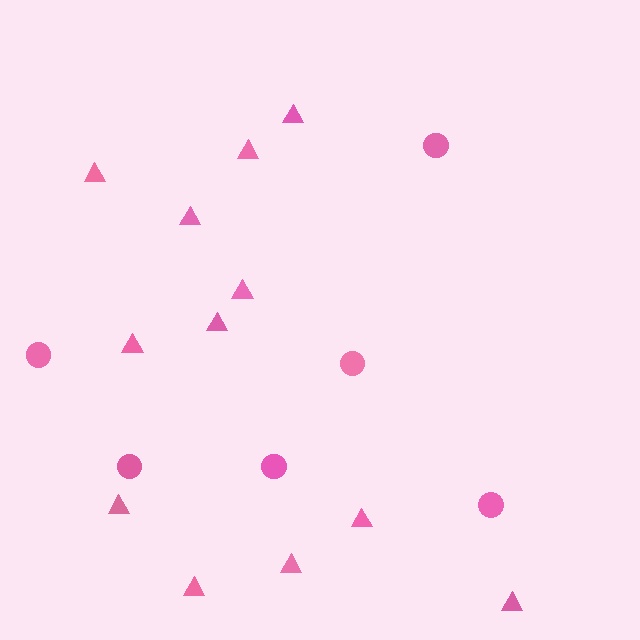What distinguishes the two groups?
There are 2 groups: one group of circles (6) and one group of triangles (12).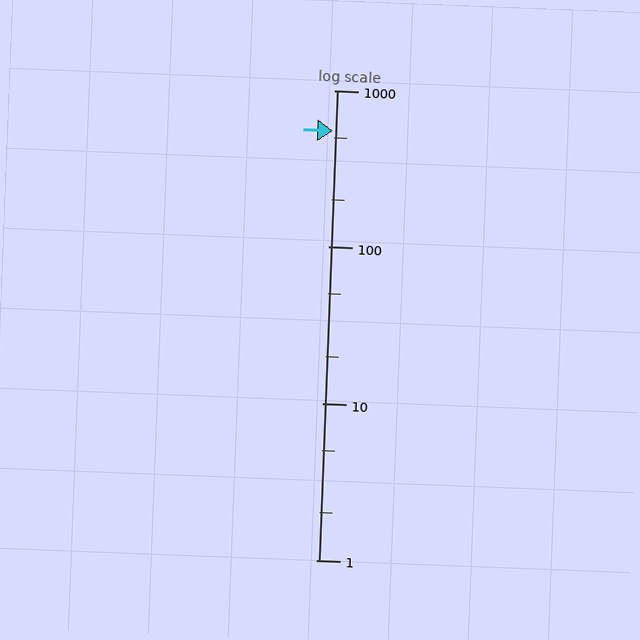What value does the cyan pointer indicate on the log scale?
The pointer indicates approximately 550.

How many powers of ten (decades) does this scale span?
The scale spans 3 decades, from 1 to 1000.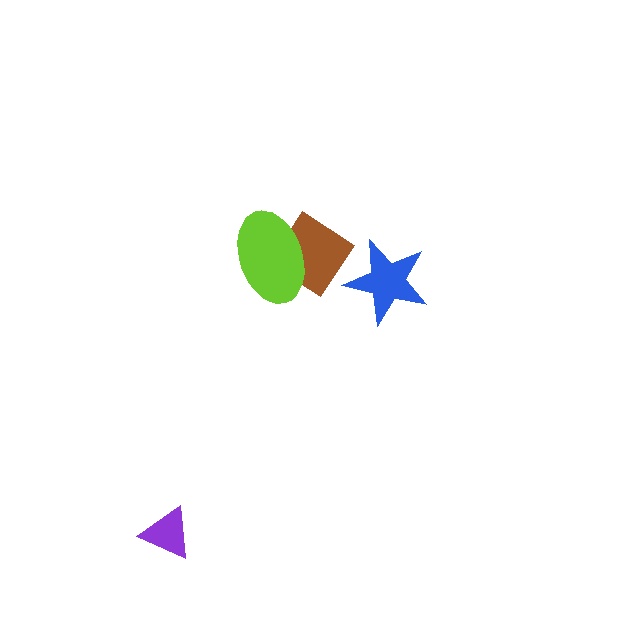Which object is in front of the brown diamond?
The lime ellipse is in front of the brown diamond.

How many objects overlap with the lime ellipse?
1 object overlaps with the lime ellipse.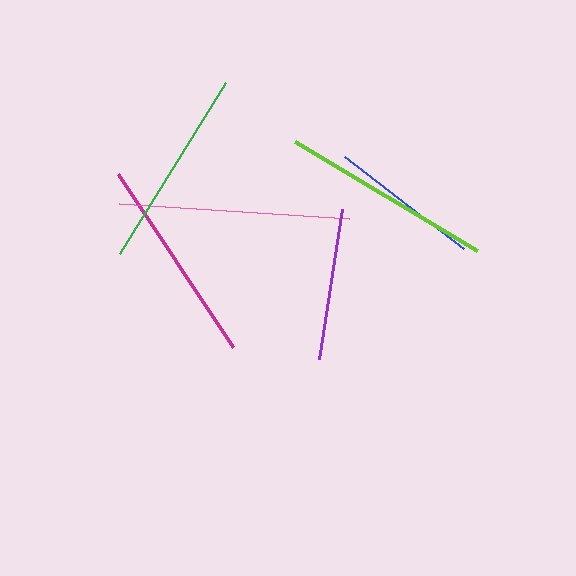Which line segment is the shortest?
The blue line is the shortest at approximately 150 pixels.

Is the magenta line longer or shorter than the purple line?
The magenta line is longer than the purple line.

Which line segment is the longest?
The pink line is the longest at approximately 231 pixels.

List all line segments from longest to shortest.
From longest to shortest: pink, lime, magenta, green, purple, blue.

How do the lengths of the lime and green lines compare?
The lime and green lines are approximately the same length.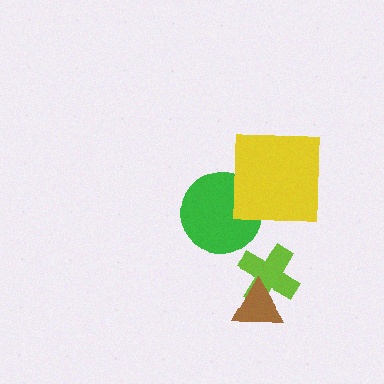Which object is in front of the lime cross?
The brown triangle is in front of the lime cross.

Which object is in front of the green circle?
The yellow square is in front of the green circle.